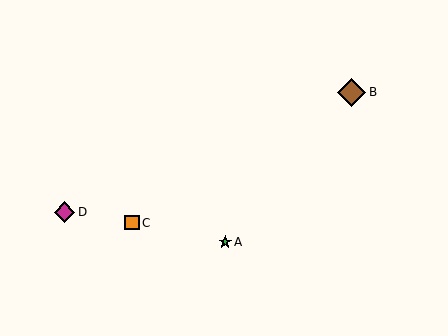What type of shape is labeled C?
Shape C is an orange square.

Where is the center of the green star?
The center of the green star is at (225, 242).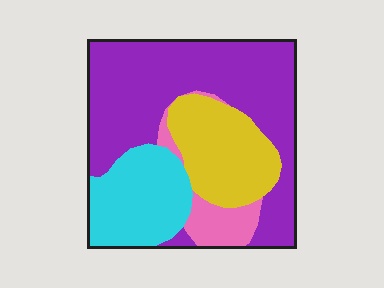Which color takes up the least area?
Pink, at roughly 10%.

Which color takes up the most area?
Purple, at roughly 50%.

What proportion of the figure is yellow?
Yellow covers roughly 20% of the figure.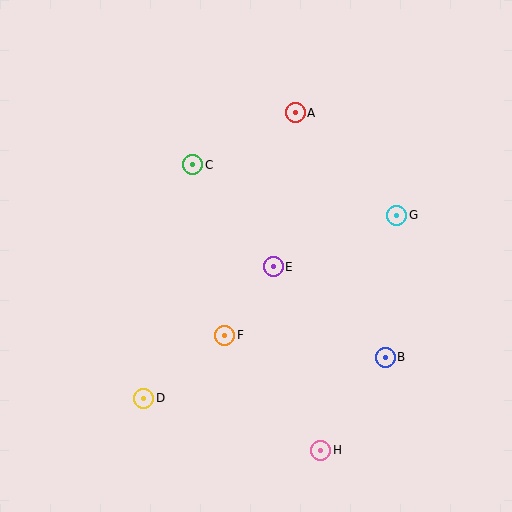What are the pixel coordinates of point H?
Point H is at (321, 450).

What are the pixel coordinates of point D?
Point D is at (144, 398).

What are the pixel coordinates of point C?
Point C is at (193, 165).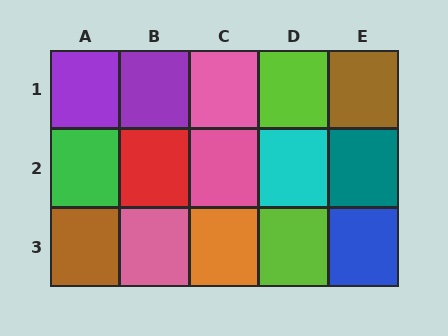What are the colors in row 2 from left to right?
Green, red, pink, cyan, teal.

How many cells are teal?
1 cell is teal.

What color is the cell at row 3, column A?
Brown.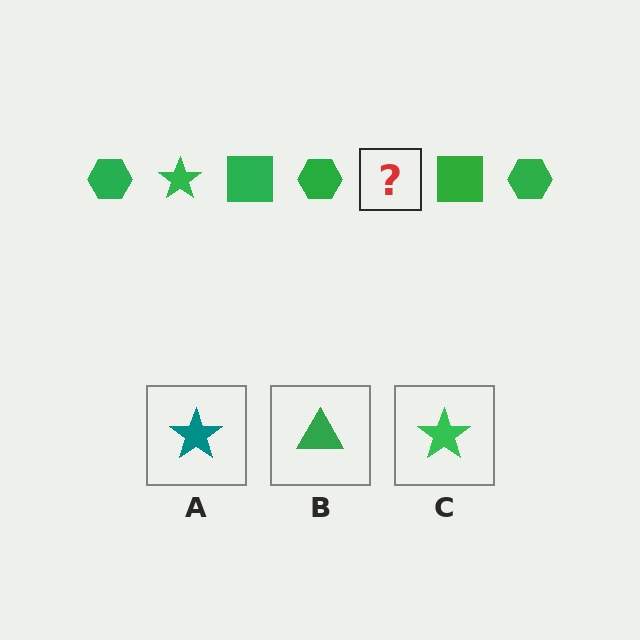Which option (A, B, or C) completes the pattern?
C.